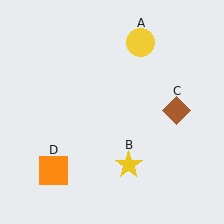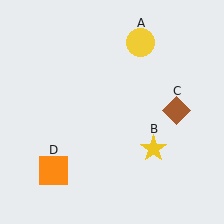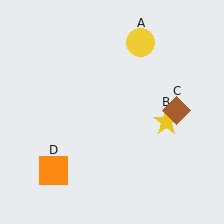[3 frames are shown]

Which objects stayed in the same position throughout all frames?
Yellow circle (object A) and brown diamond (object C) and orange square (object D) remained stationary.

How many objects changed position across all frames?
1 object changed position: yellow star (object B).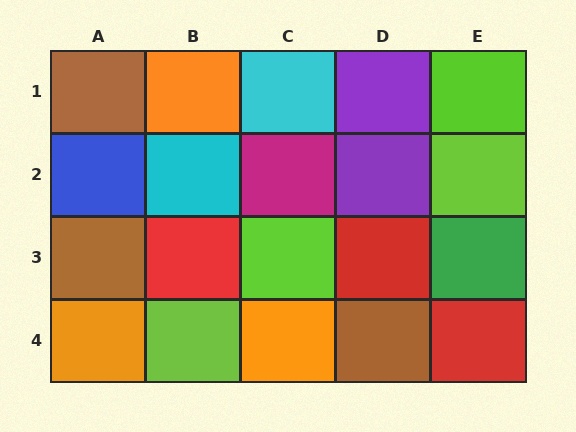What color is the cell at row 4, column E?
Red.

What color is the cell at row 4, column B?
Lime.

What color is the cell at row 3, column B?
Red.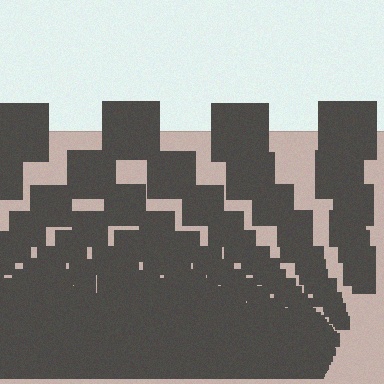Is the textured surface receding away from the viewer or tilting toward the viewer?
The surface appears to tilt toward the viewer. Texture elements get larger and sparser toward the top.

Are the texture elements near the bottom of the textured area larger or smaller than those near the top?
Smaller. The gradient is inverted — elements near the bottom are smaller and denser.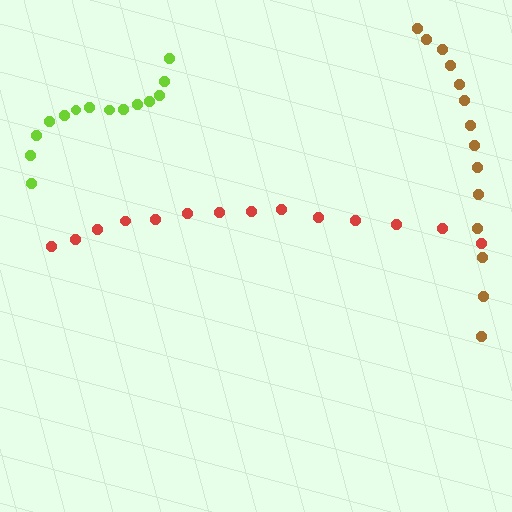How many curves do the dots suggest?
There are 3 distinct paths.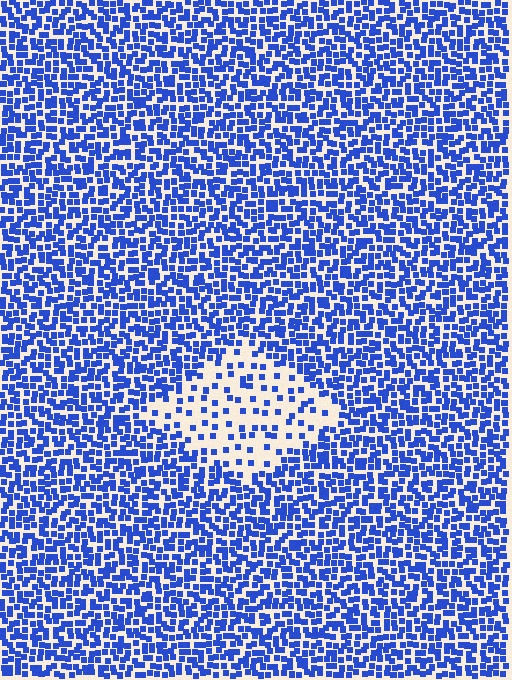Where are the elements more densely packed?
The elements are more densely packed outside the diamond boundary.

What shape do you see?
I see a diamond.